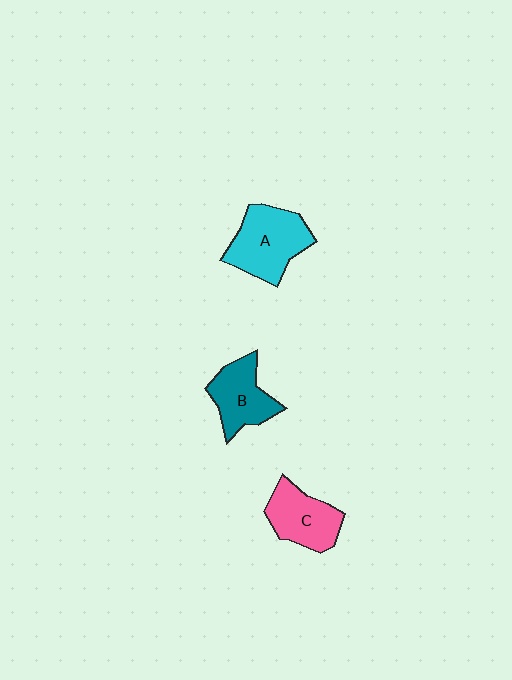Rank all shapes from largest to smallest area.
From largest to smallest: A (cyan), C (pink), B (teal).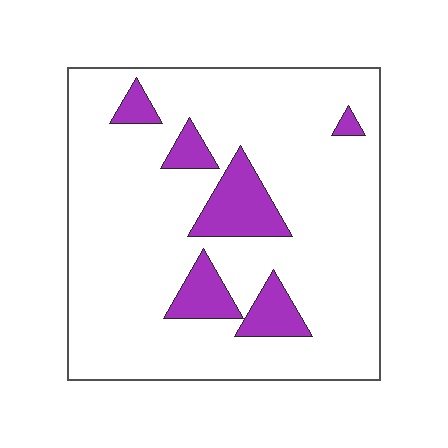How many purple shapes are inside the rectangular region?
6.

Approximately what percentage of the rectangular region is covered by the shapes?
Approximately 15%.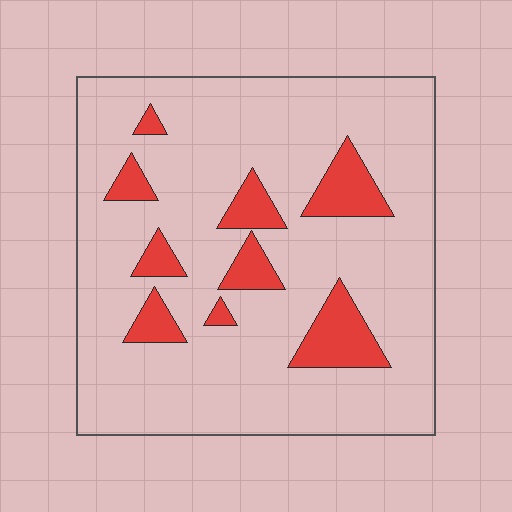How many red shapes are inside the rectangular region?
9.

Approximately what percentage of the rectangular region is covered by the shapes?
Approximately 15%.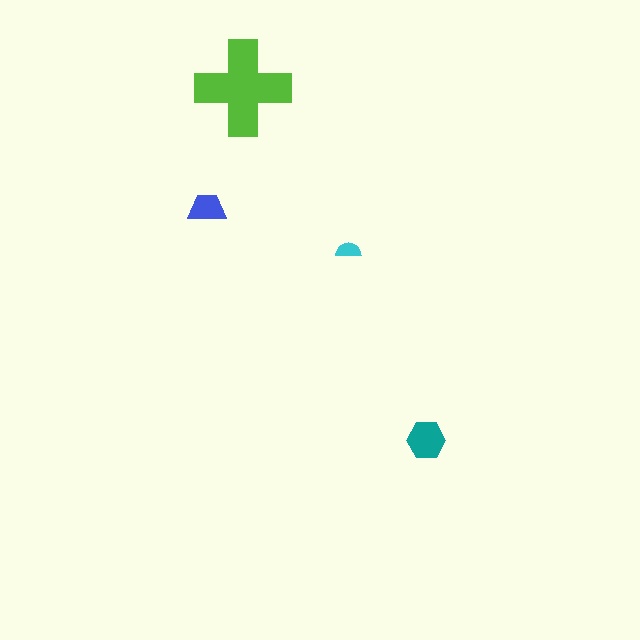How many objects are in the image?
There are 4 objects in the image.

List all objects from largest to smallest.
The lime cross, the teal hexagon, the blue trapezoid, the cyan semicircle.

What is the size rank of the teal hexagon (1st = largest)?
2nd.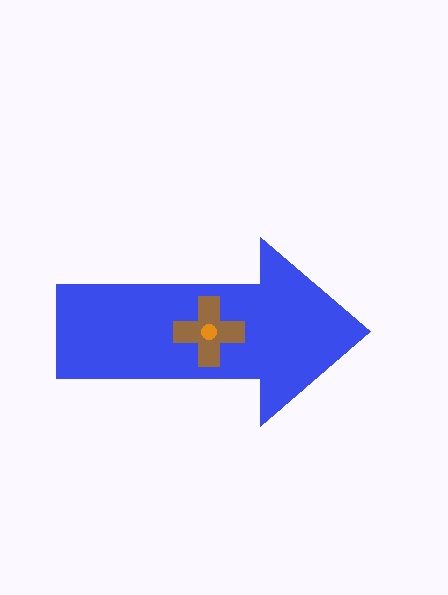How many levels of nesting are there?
3.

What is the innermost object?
The orange circle.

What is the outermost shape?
The blue arrow.